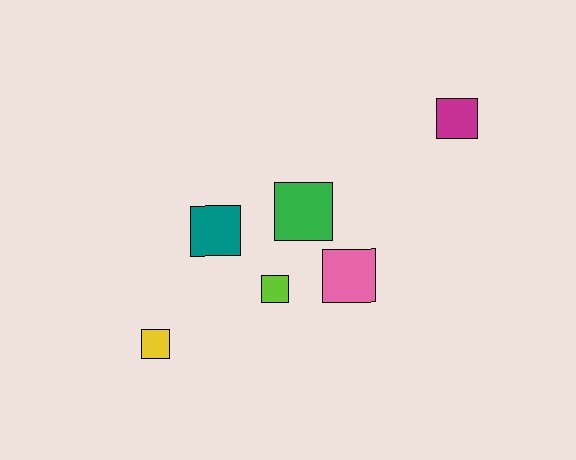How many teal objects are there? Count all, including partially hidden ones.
There is 1 teal object.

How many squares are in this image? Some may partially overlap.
There are 6 squares.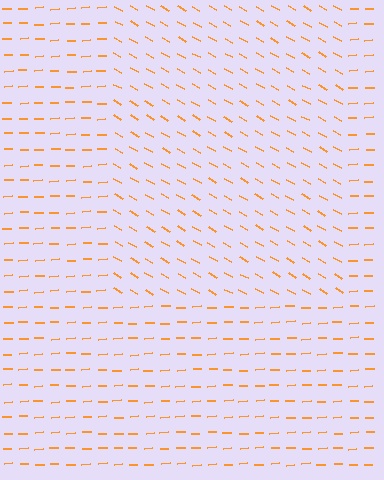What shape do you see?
I see a rectangle.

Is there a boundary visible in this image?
Yes, there is a texture boundary formed by a change in line orientation.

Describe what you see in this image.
The image is filled with small orange line segments. A rectangle region in the image has lines oriented differently from the surrounding lines, creating a visible texture boundary.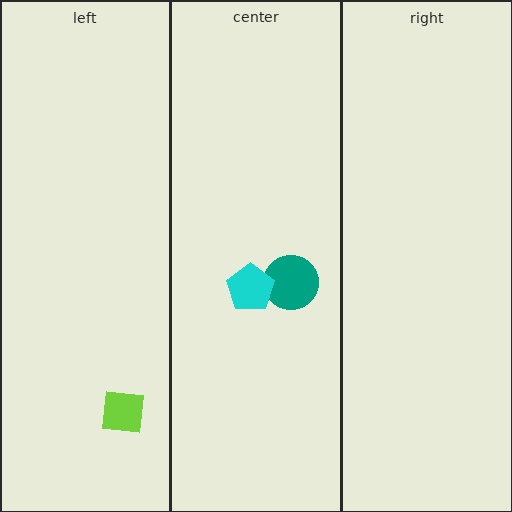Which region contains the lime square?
The left region.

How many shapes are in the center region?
2.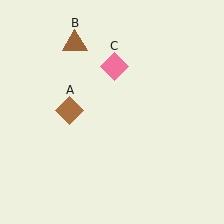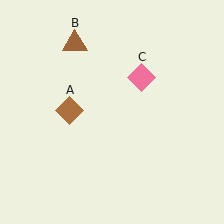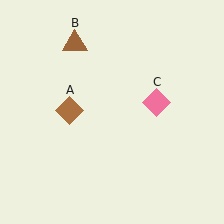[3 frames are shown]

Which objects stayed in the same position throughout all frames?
Brown diamond (object A) and brown triangle (object B) remained stationary.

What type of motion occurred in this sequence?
The pink diamond (object C) rotated clockwise around the center of the scene.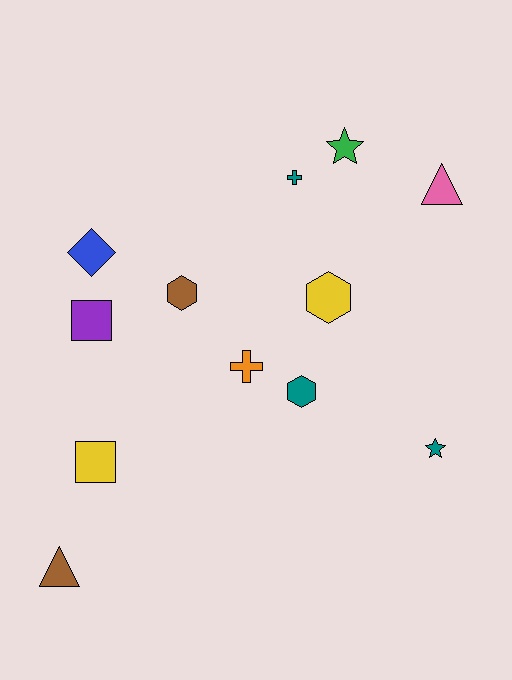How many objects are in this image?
There are 12 objects.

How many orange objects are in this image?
There is 1 orange object.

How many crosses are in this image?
There are 2 crosses.